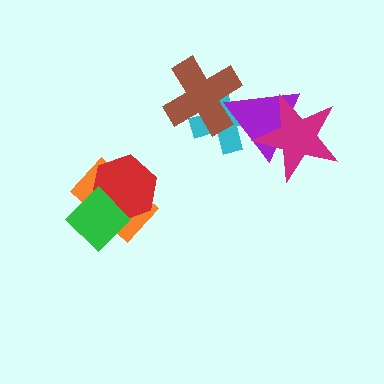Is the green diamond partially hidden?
No, no other shape covers it.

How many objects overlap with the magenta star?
1 object overlaps with the magenta star.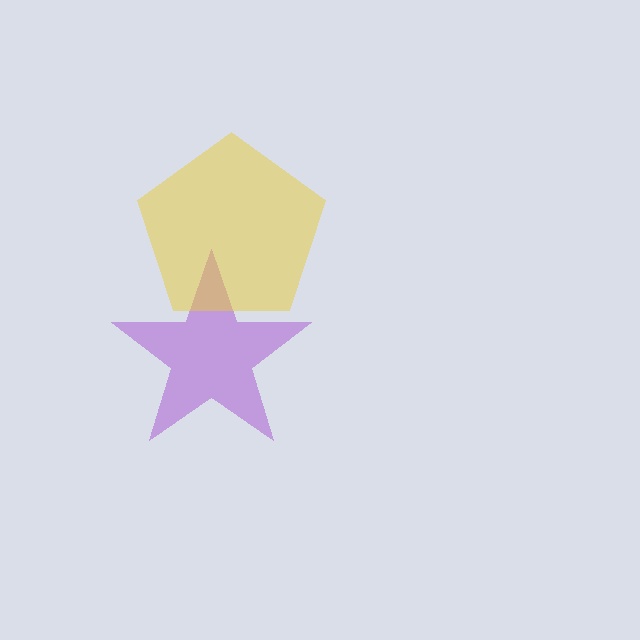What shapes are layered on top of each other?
The layered shapes are: a purple star, a yellow pentagon.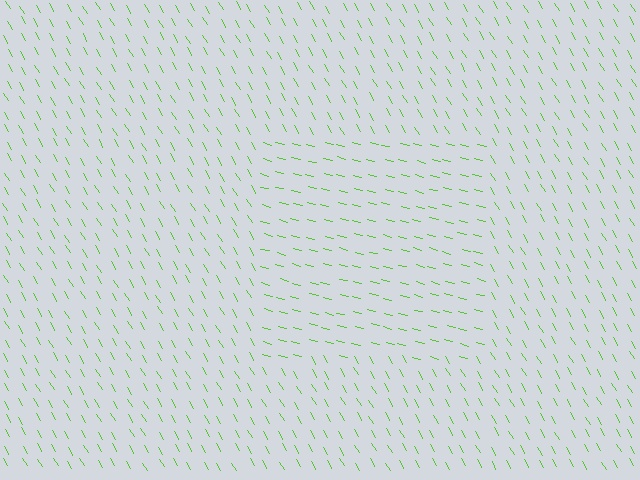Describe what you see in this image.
The image is filled with small lime line segments. A rectangle region in the image has lines oriented differently from the surrounding lines, creating a visible texture boundary.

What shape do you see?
I see a rectangle.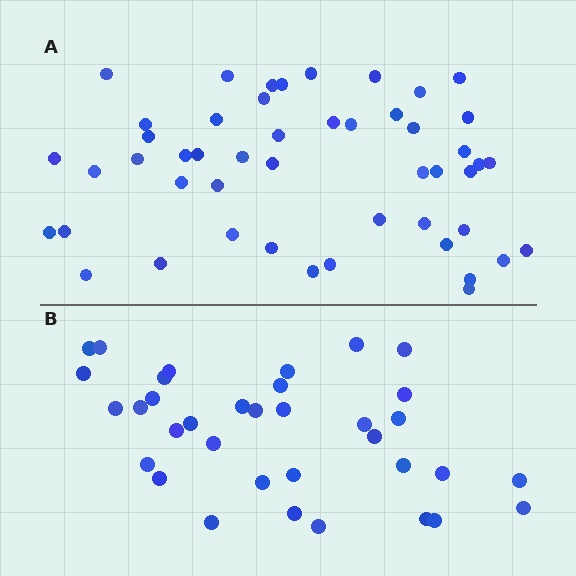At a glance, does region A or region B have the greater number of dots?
Region A (the top region) has more dots.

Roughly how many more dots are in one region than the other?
Region A has approximately 15 more dots than region B.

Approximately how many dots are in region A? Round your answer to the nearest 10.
About 50 dots. (The exact count is 49, which rounds to 50.)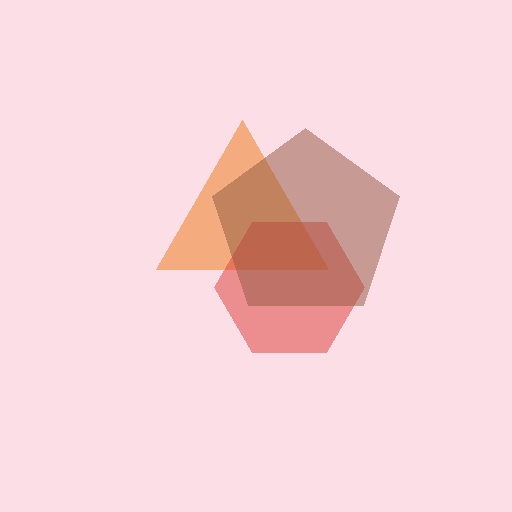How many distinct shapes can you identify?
There are 3 distinct shapes: an orange triangle, a red hexagon, a brown pentagon.